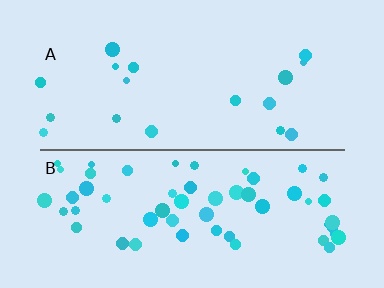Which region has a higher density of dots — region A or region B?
B (the bottom).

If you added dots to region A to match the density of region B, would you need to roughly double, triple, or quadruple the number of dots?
Approximately triple.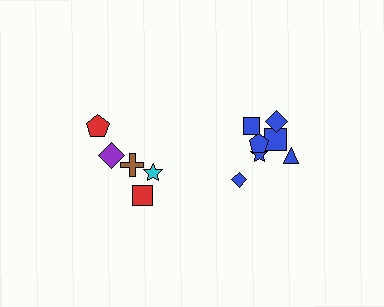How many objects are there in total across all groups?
There are 12 objects.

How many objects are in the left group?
There are 5 objects.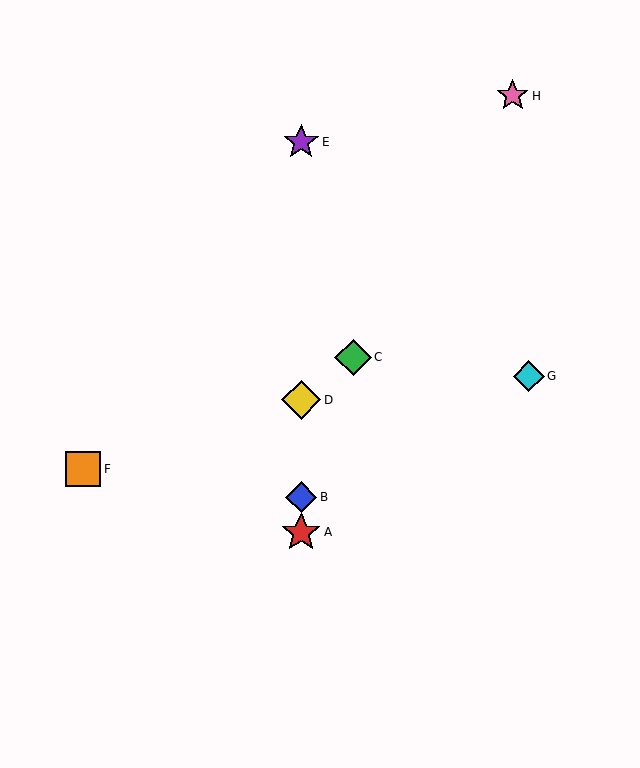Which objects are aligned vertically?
Objects A, B, D, E are aligned vertically.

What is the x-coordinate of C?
Object C is at x≈353.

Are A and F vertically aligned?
No, A is at x≈301 and F is at x≈83.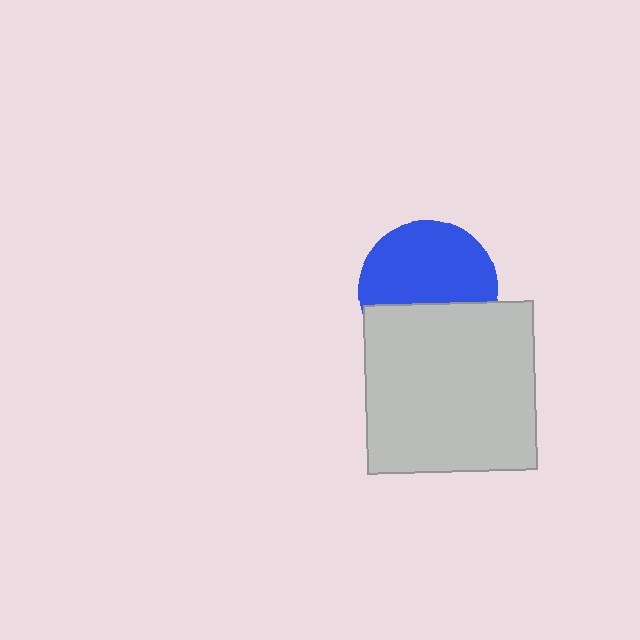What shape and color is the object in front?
The object in front is a light gray square.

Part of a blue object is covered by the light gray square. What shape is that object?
It is a circle.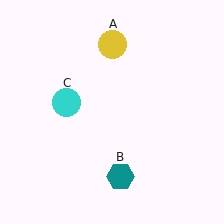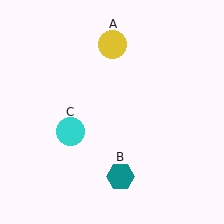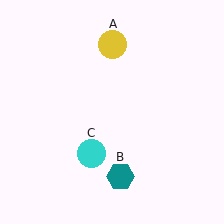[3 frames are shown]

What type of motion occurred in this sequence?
The cyan circle (object C) rotated counterclockwise around the center of the scene.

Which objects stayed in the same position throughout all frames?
Yellow circle (object A) and teal hexagon (object B) remained stationary.